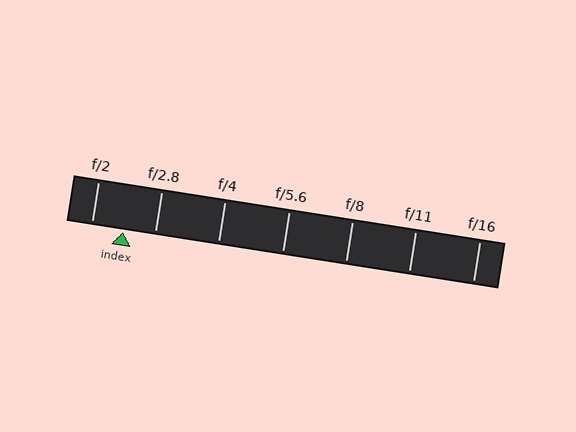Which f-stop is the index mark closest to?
The index mark is closest to f/2.8.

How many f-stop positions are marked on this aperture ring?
There are 7 f-stop positions marked.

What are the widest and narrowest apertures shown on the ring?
The widest aperture shown is f/2 and the narrowest is f/16.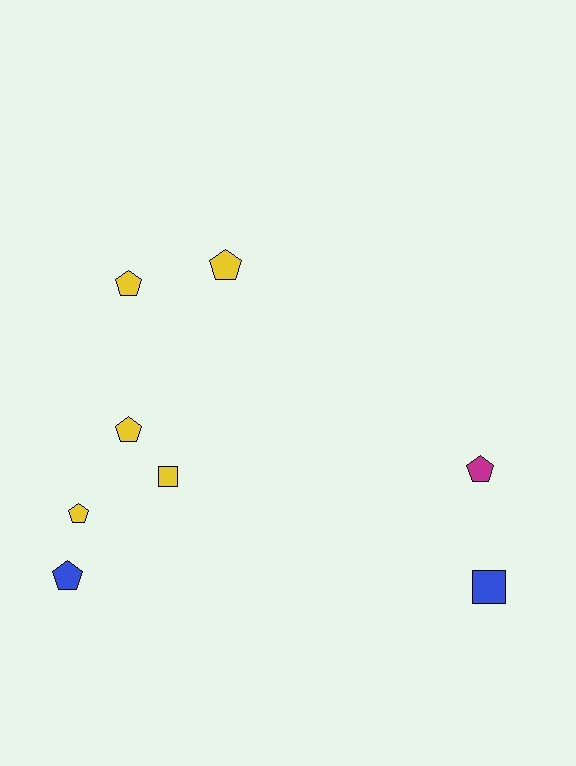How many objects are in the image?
There are 8 objects.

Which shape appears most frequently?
Pentagon, with 6 objects.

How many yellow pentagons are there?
There are 4 yellow pentagons.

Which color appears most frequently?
Yellow, with 5 objects.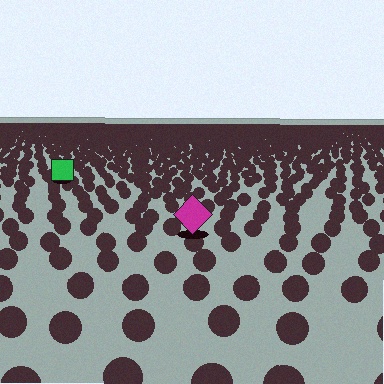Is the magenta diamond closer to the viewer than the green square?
Yes. The magenta diamond is closer — you can tell from the texture gradient: the ground texture is coarser near it.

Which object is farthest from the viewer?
The green square is farthest from the viewer. It appears smaller and the ground texture around it is denser.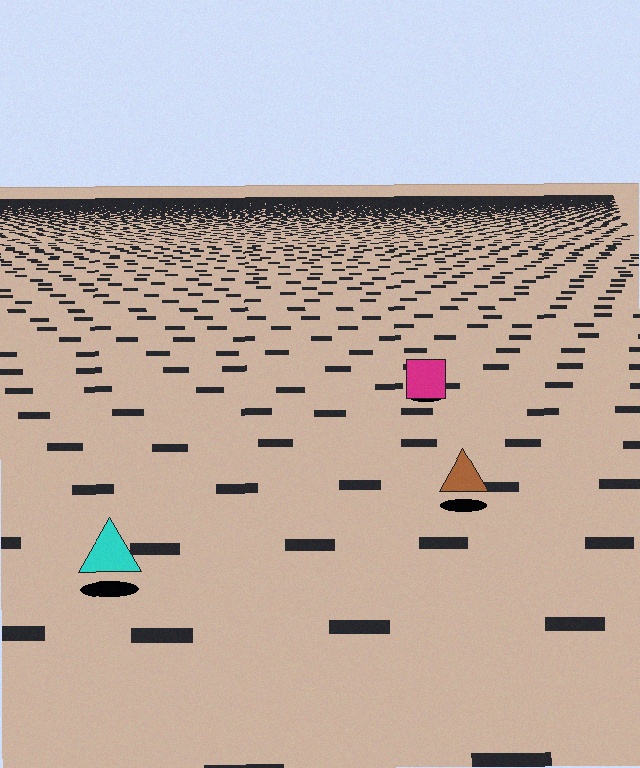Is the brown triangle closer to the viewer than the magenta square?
Yes. The brown triangle is closer — you can tell from the texture gradient: the ground texture is coarser near it.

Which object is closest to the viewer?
The cyan triangle is closest. The texture marks near it are larger and more spread out.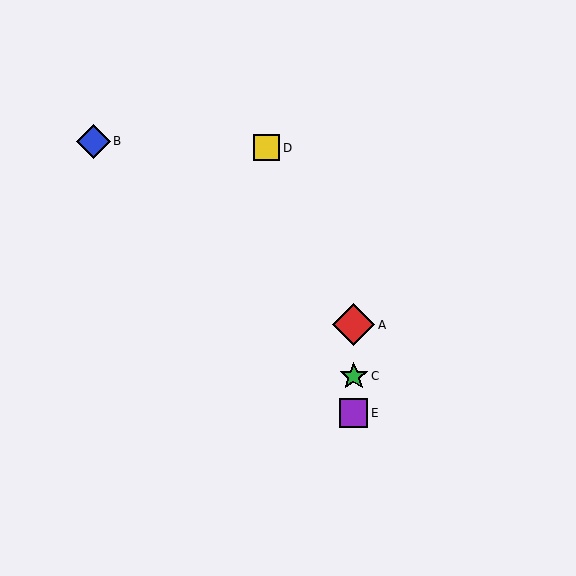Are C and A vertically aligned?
Yes, both are at x≈354.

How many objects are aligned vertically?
3 objects (A, C, E) are aligned vertically.